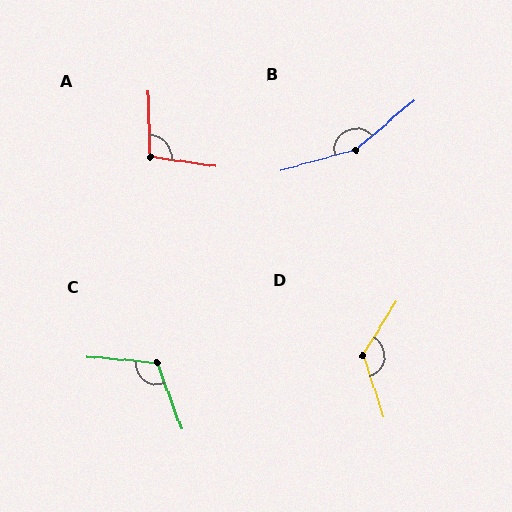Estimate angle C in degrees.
Approximately 116 degrees.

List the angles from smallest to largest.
A (100°), C (116°), D (130°), B (155°).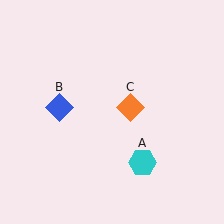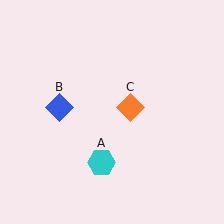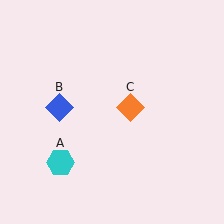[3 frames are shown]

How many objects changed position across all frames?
1 object changed position: cyan hexagon (object A).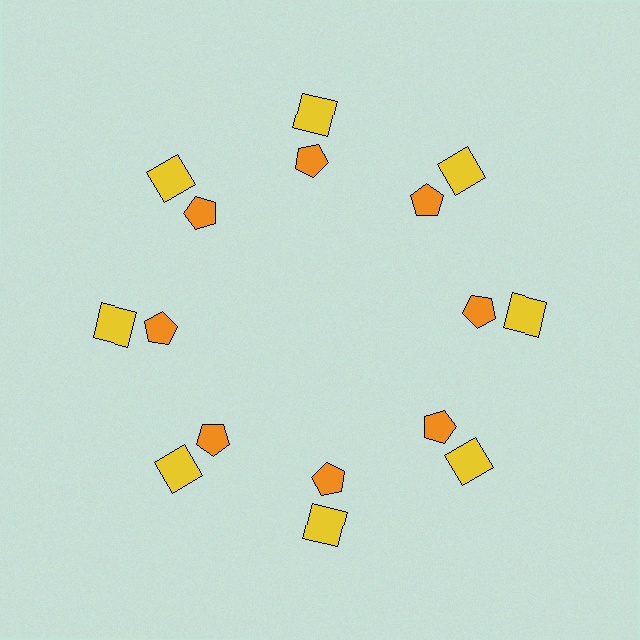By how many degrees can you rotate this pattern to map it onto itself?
The pattern maps onto itself every 45 degrees of rotation.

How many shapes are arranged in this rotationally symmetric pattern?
There are 16 shapes, arranged in 8 groups of 2.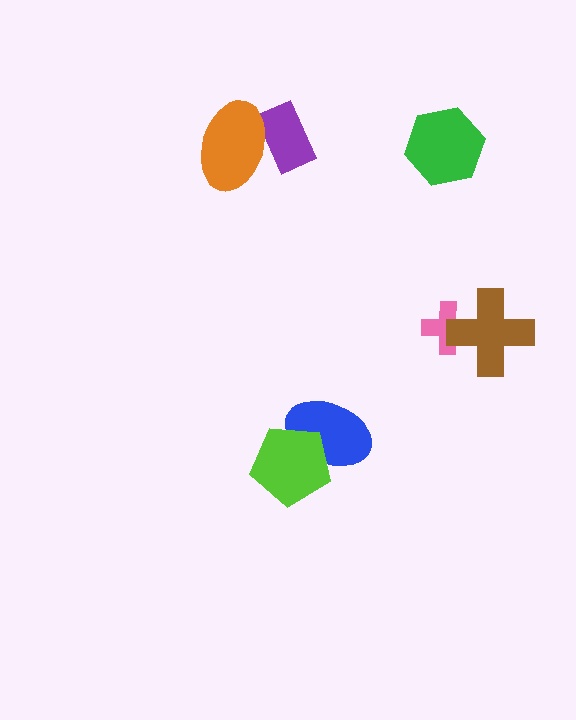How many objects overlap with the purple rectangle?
1 object overlaps with the purple rectangle.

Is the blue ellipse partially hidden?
Yes, it is partially covered by another shape.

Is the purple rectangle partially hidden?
Yes, it is partially covered by another shape.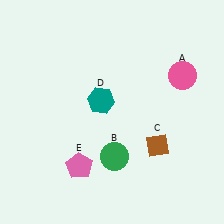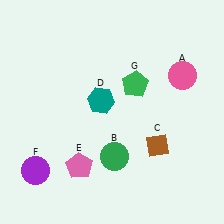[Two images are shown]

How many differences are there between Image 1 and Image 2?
There are 2 differences between the two images.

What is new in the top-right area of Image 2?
A green pentagon (G) was added in the top-right area of Image 2.